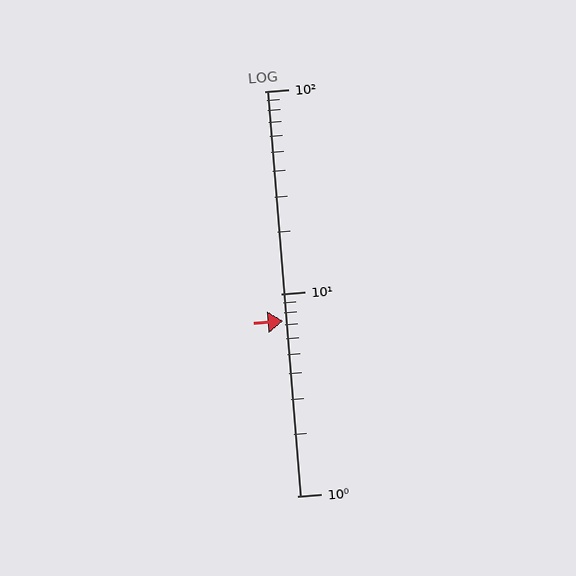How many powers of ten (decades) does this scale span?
The scale spans 2 decades, from 1 to 100.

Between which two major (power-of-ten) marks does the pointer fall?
The pointer is between 1 and 10.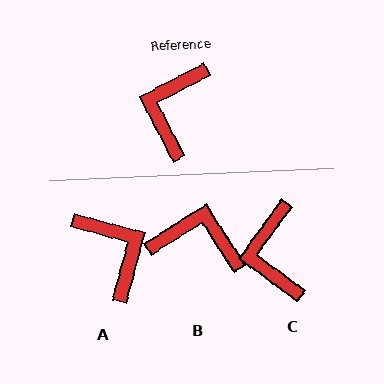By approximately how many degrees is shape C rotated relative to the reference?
Approximately 26 degrees counter-clockwise.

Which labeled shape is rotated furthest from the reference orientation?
A, about 133 degrees away.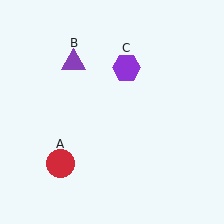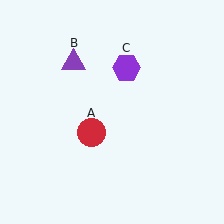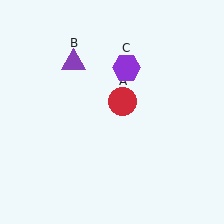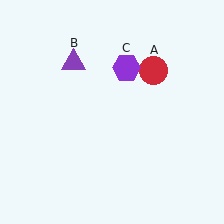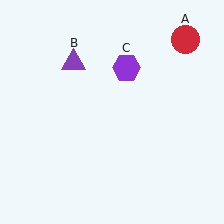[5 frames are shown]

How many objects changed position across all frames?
1 object changed position: red circle (object A).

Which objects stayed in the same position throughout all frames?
Purple triangle (object B) and purple hexagon (object C) remained stationary.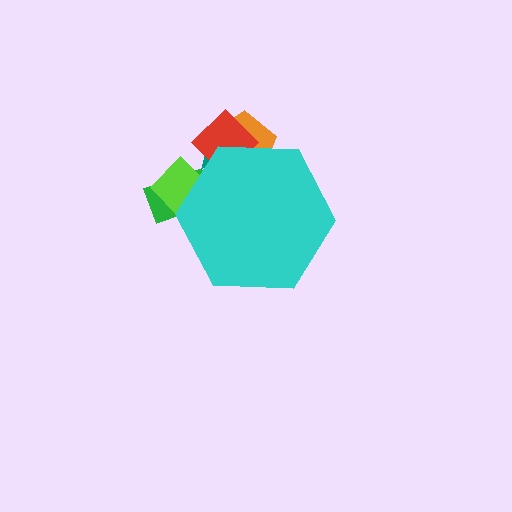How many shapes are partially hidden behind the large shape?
5 shapes are partially hidden.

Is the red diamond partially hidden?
Yes, the red diamond is partially hidden behind the cyan hexagon.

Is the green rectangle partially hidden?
Yes, the green rectangle is partially hidden behind the cyan hexagon.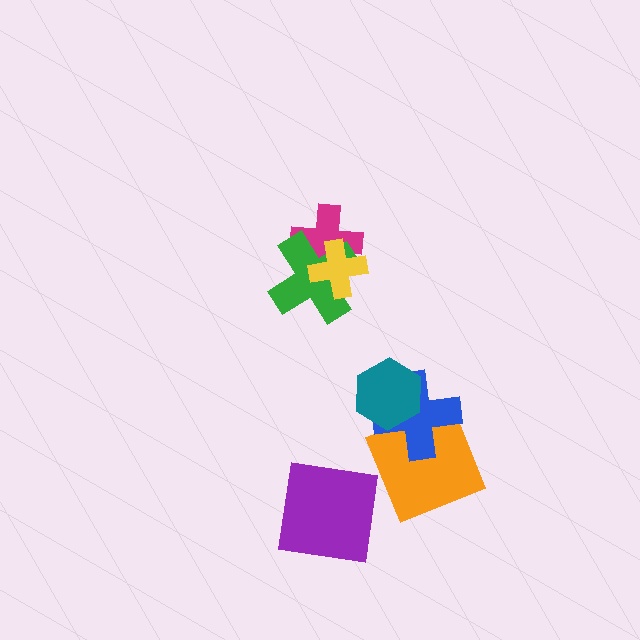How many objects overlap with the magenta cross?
2 objects overlap with the magenta cross.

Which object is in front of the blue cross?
The teal hexagon is in front of the blue cross.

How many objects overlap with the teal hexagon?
1 object overlaps with the teal hexagon.